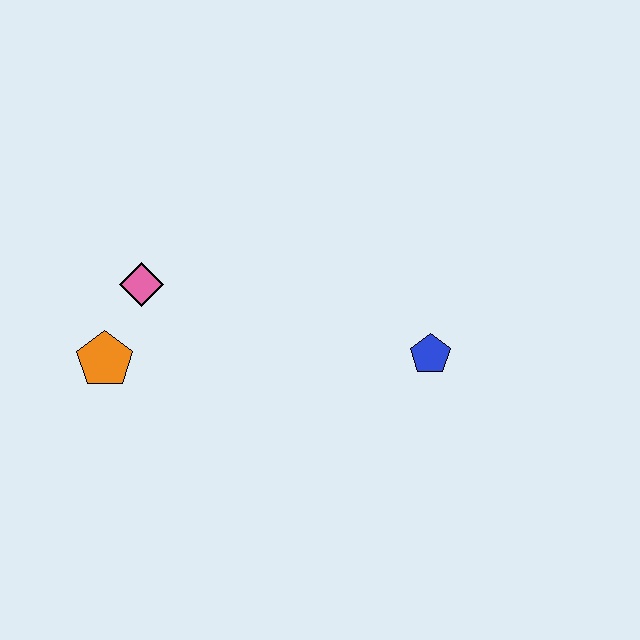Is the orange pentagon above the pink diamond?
No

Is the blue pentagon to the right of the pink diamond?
Yes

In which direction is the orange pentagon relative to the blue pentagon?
The orange pentagon is to the left of the blue pentagon.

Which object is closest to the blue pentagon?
The pink diamond is closest to the blue pentagon.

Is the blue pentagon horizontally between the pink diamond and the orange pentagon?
No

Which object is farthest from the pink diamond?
The blue pentagon is farthest from the pink diamond.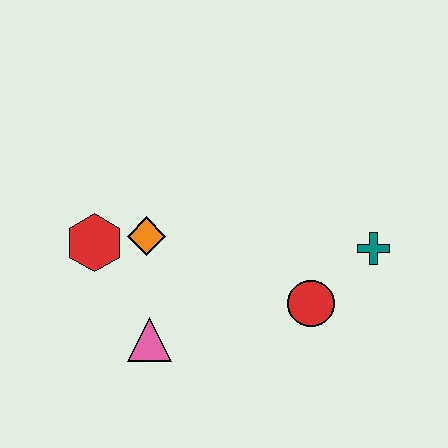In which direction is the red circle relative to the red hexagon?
The red circle is to the right of the red hexagon.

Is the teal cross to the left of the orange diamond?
No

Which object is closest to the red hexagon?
The orange diamond is closest to the red hexagon.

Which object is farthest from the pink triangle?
The teal cross is farthest from the pink triangle.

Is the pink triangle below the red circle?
Yes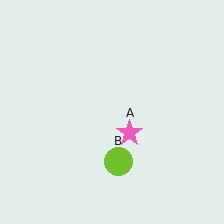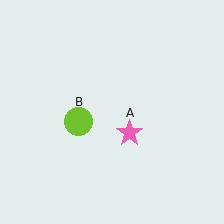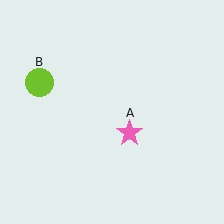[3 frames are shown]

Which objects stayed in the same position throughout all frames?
Pink star (object A) remained stationary.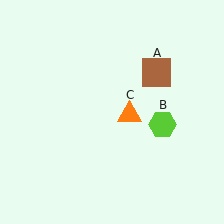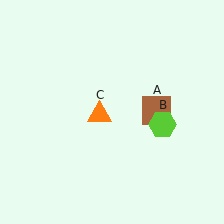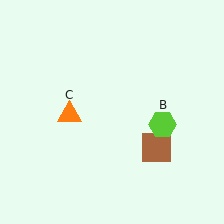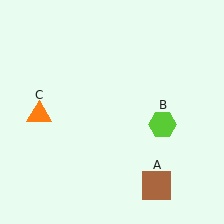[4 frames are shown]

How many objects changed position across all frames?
2 objects changed position: brown square (object A), orange triangle (object C).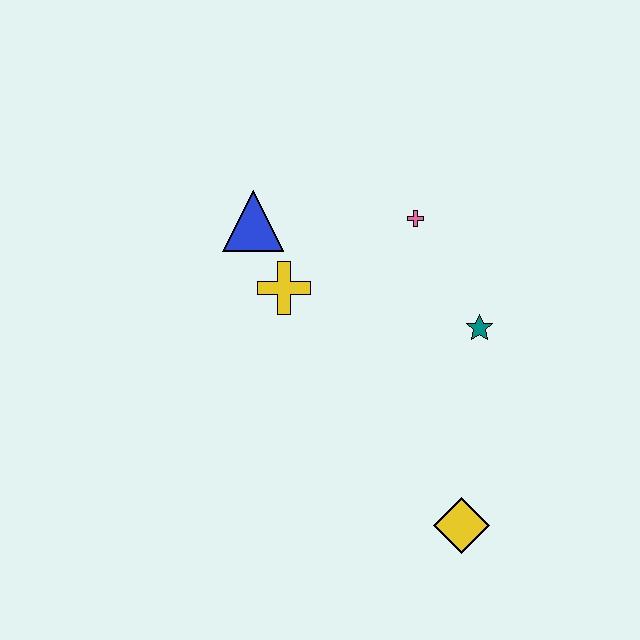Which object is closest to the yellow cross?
The blue triangle is closest to the yellow cross.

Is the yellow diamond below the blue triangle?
Yes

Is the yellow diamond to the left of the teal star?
Yes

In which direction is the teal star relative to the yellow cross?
The teal star is to the right of the yellow cross.